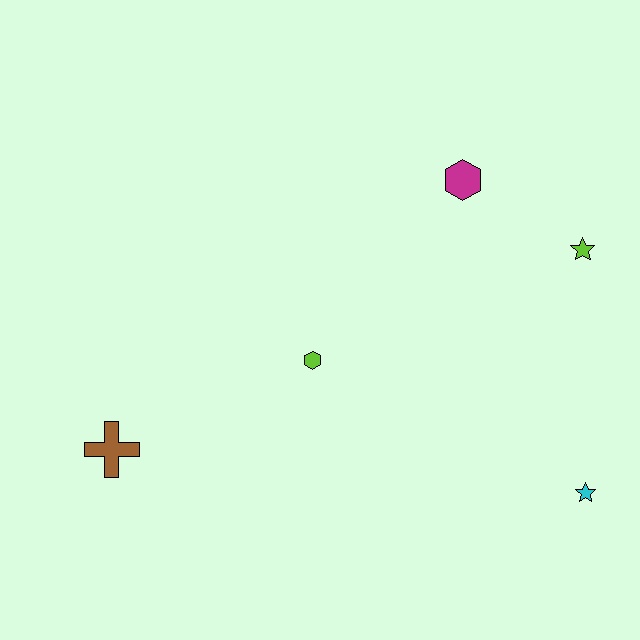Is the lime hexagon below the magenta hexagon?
Yes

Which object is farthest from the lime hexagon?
The cyan star is farthest from the lime hexagon.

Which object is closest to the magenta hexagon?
The lime star is closest to the magenta hexagon.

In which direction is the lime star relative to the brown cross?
The lime star is to the right of the brown cross.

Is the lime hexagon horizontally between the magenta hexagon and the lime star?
No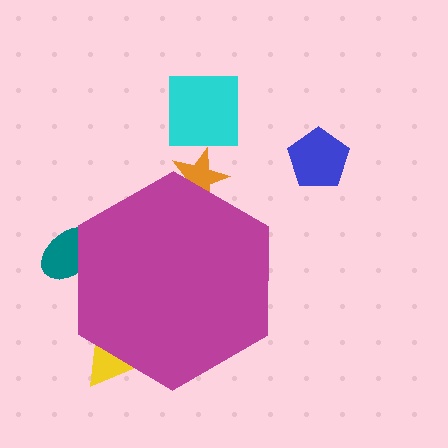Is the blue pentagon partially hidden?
No, the blue pentagon is fully visible.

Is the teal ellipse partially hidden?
Yes, the teal ellipse is partially hidden behind the magenta hexagon.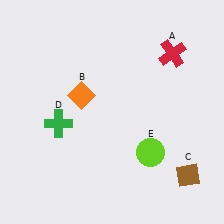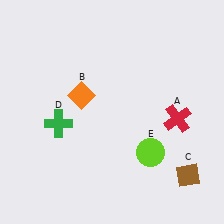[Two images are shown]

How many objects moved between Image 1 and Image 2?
1 object moved between the two images.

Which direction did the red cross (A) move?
The red cross (A) moved down.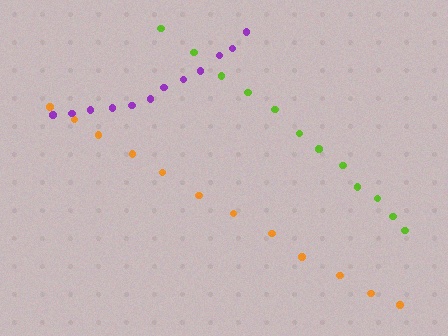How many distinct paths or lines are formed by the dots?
There are 3 distinct paths.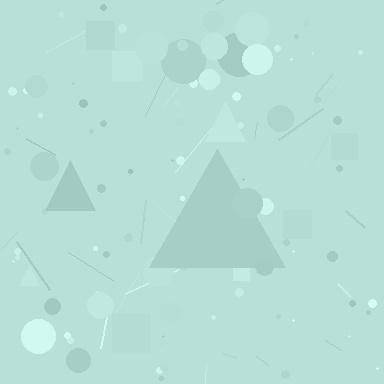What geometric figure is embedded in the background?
A triangle is embedded in the background.